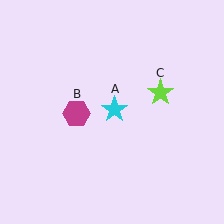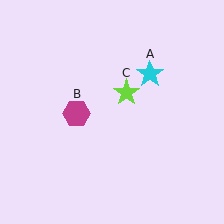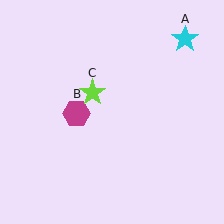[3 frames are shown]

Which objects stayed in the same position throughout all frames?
Magenta hexagon (object B) remained stationary.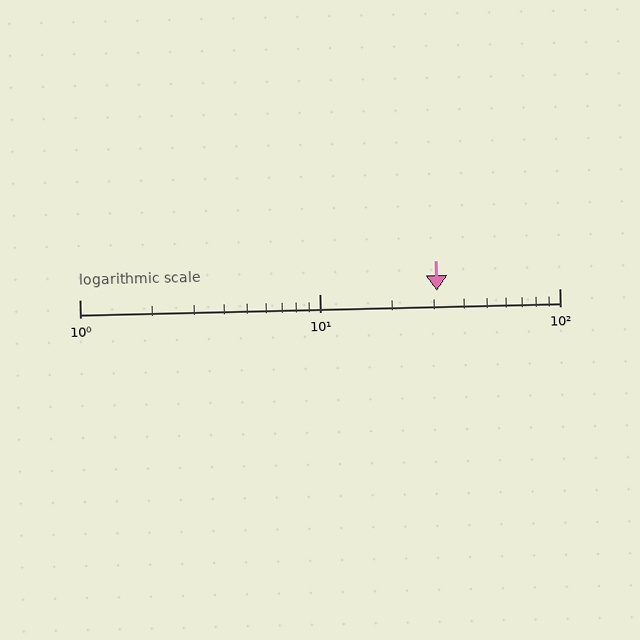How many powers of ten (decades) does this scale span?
The scale spans 2 decades, from 1 to 100.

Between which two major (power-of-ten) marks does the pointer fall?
The pointer is between 10 and 100.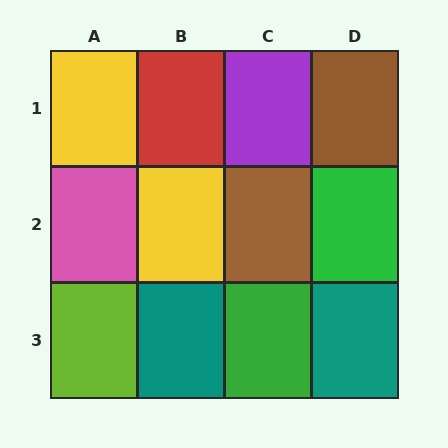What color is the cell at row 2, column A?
Pink.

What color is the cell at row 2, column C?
Brown.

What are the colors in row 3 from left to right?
Lime, teal, green, teal.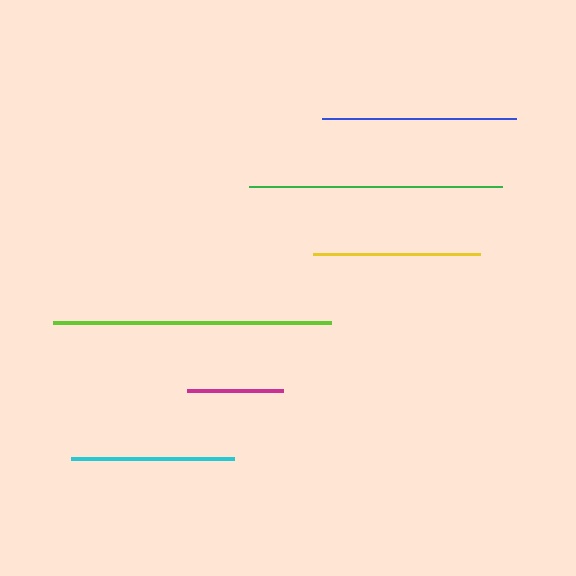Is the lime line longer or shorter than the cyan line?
The lime line is longer than the cyan line.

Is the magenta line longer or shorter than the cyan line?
The cyan line is longer than the magenta line.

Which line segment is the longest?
The lime line is the longest at approximately 278 pixels.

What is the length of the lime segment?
The lime segment is approximately 278 pixels long.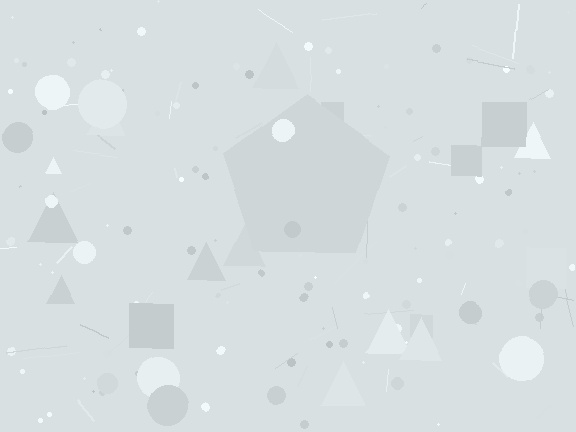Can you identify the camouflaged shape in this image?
The camouflaged shape is a pentagon.